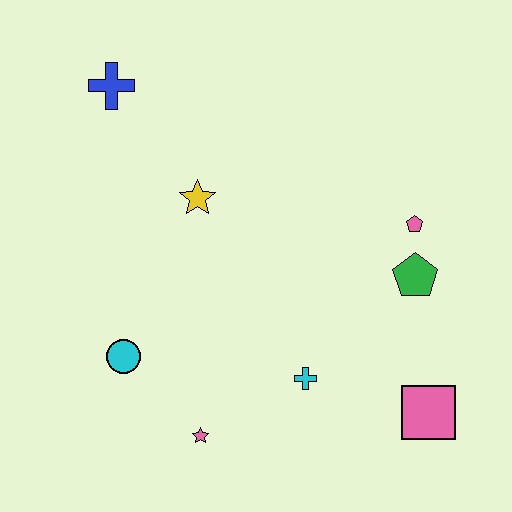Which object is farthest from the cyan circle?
The pink pentagon is farthest from the cyan circle.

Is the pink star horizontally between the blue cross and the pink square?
Yes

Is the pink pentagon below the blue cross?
Yes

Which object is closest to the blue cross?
The yellow star is closest to the blue cross.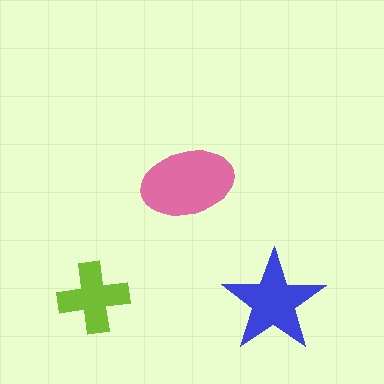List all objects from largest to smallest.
The pink ellipse, the blue star, the lime cross.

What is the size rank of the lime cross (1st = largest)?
3rd.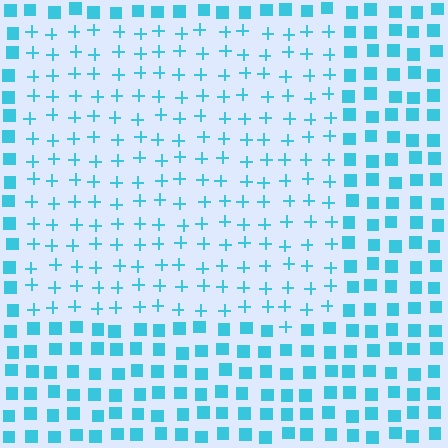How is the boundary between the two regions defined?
The boundary is defined by a change in element shape: plus signs inside vs. squares outside. All elements share the same color and spacing.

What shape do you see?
I see a rectangle.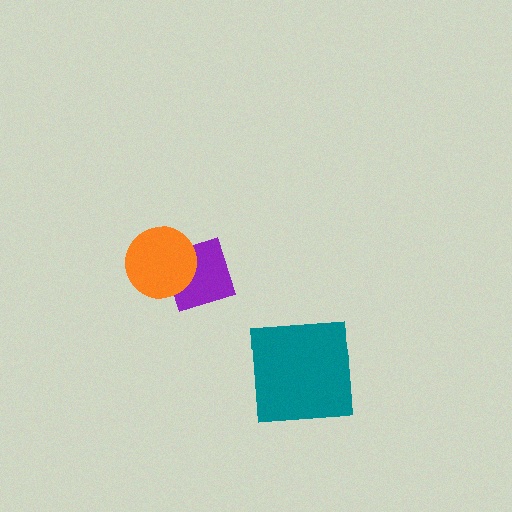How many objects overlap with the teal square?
0 objects overlap with the teal square.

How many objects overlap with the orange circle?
1 object overlaps with the orange circle.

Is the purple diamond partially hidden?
Yes, it is partially covered by another shape.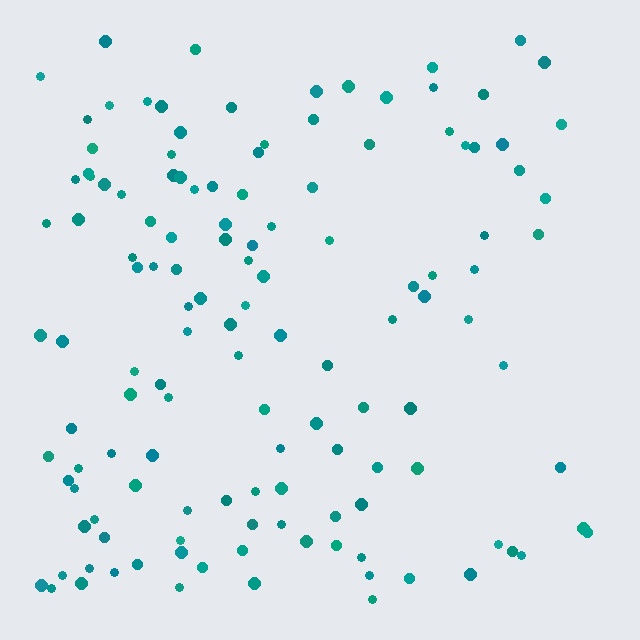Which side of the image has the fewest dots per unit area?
The right.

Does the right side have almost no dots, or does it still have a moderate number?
Still a moderate number, just noticeably fewer than the left.